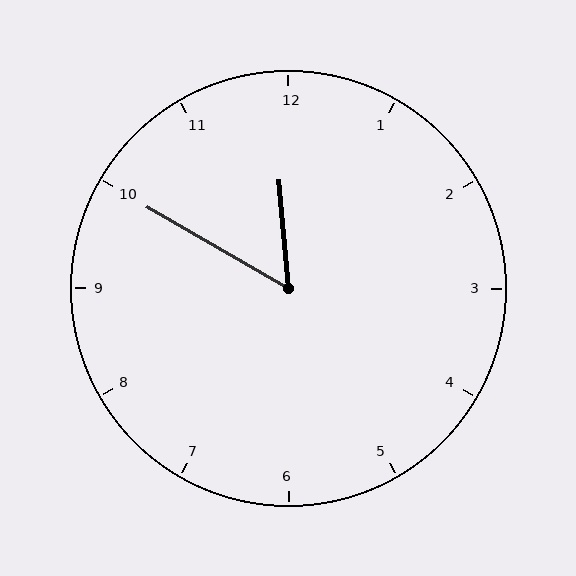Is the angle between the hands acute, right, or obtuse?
It is acute.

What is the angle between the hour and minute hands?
Approximately 55 degrees.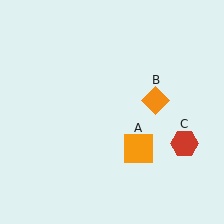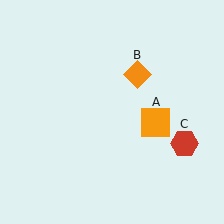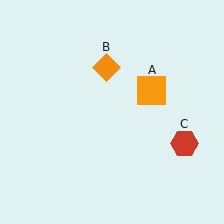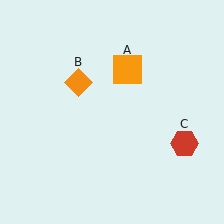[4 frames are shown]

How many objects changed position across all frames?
2 objects changed position: orange square (object A), orange diamond (object B).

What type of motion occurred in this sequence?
The orange square (object A), orange diamond (object B) rotated counterclockwise around the center of the scene.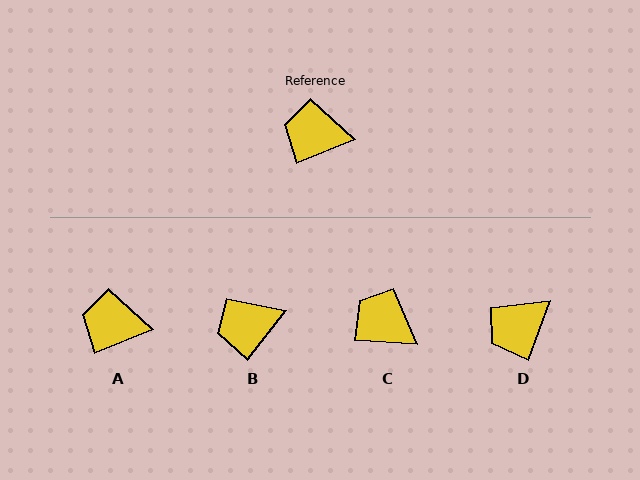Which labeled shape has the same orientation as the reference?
A.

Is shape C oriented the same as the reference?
No, it is off by about 25 degrees.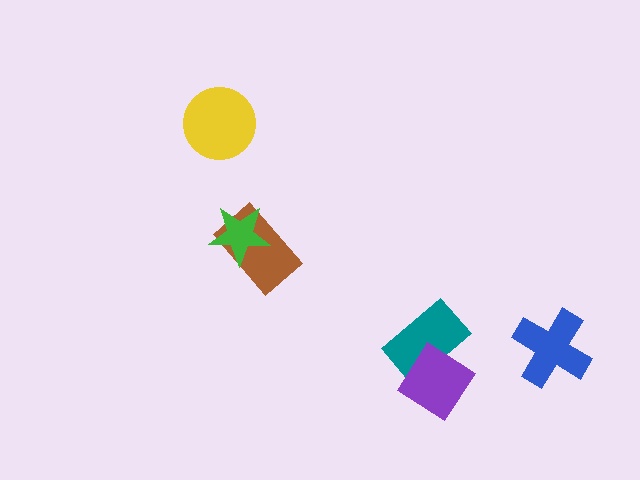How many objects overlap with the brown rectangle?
1 object overlaps with the brown rectangle.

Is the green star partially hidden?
No, no other shape covers it.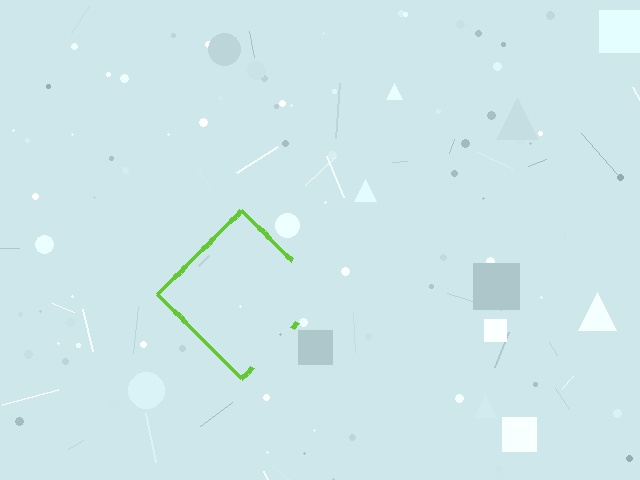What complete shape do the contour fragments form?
The contour fragments form a diamond.